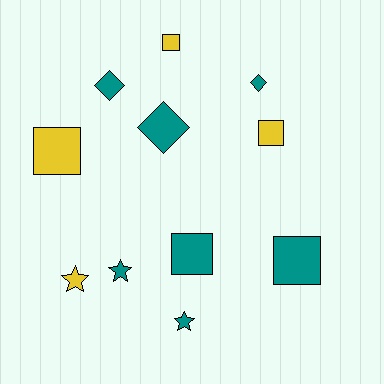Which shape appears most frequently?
Square, with 5 objects.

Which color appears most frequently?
Teal, with 7 objects.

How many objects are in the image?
There are 11 objects.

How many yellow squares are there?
There are 3 yellow squares.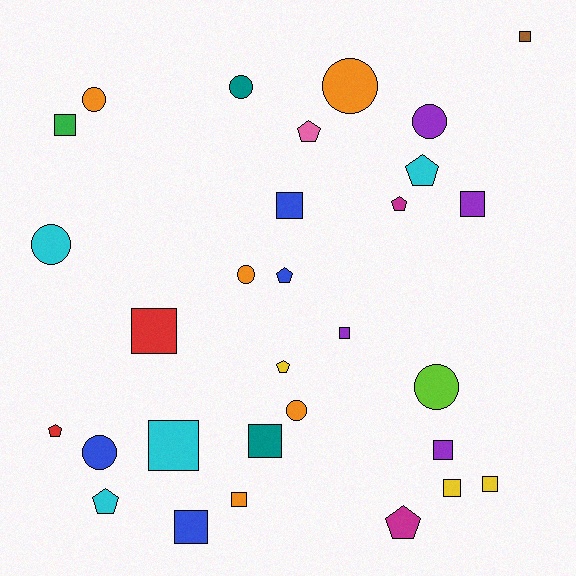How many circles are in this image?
There are 9 circles.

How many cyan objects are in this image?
There are 4 cyan objects.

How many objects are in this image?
There are 30 objects.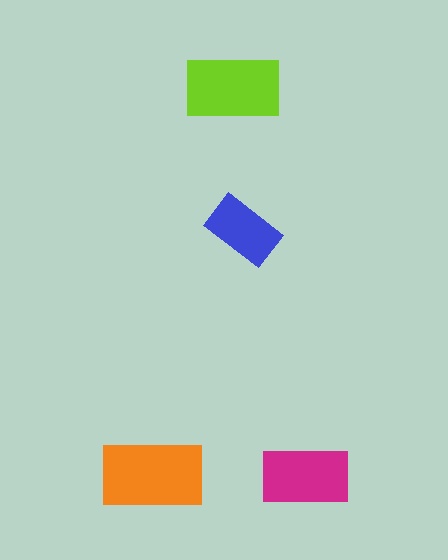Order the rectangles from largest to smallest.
the orange one, the lime one, the magenta one, the blue one.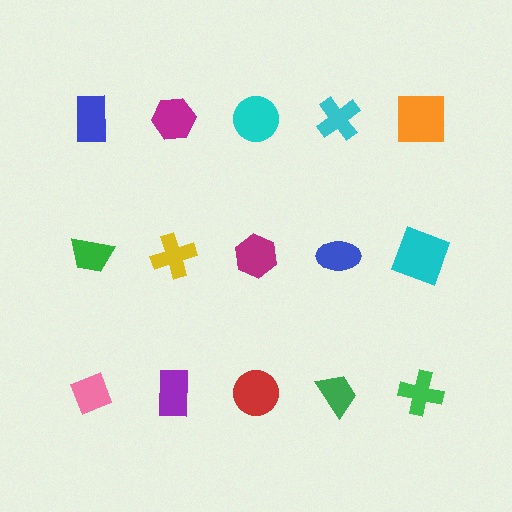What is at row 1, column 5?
An orange square.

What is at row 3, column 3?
A red circle.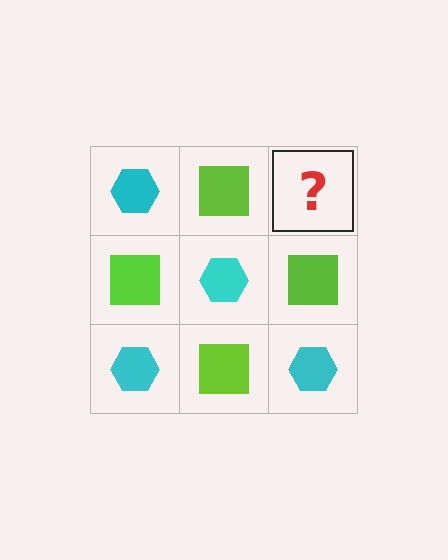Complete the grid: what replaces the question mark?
The question mark should be replaced with a cyan hexagon.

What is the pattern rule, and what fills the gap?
The rule is that it alternates cyan hexagon and lime square in a checkerboard pattern. The gap should be filled with a cyan hexagon.